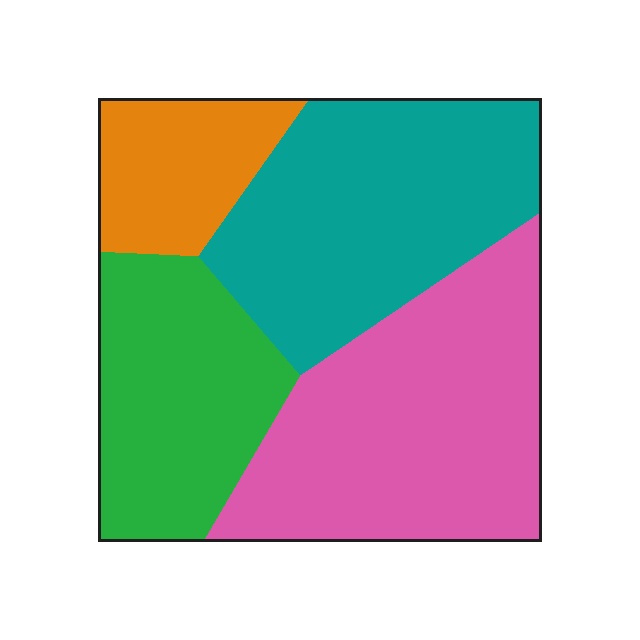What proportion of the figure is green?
Green takes up about one fifth (1/5) of the figure.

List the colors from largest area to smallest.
From largest to smallest: pink, teal, green, orange.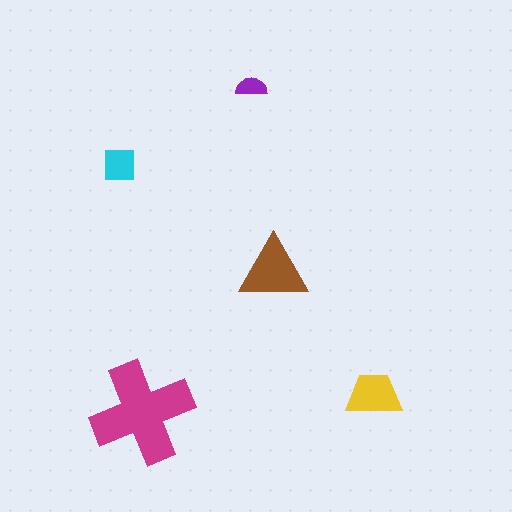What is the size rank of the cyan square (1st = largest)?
4th.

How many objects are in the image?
There are 5 objects in the image.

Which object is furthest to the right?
The yellow trapezoid is rightmost.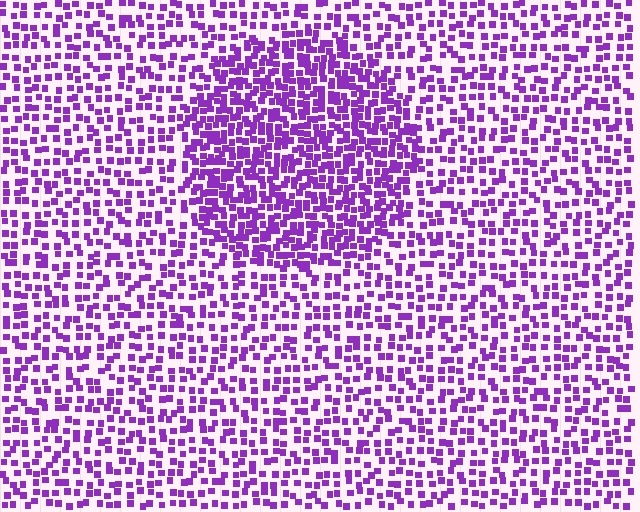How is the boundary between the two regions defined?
The boundary is defined by a change in element density (approximately 1.9x ratio). All elements are the same color, size, and shape.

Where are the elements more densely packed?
The elements are more densely packed inside the circle boundary.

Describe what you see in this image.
The image contains small purple elements arranged at two different densities. A circle-shaped region is visible where the elements are more densely packed than the surrounding area.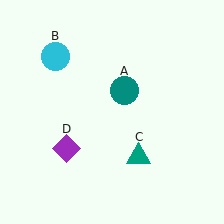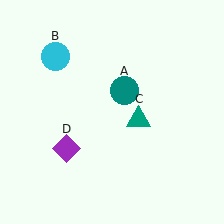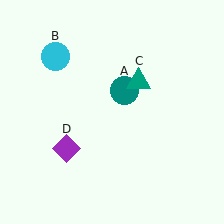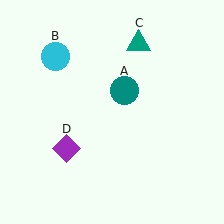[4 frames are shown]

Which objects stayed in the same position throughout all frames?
Teal circle (object A) and cyan circle (object B) and purple diamond (object D) remained stationary.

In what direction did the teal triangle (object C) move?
The teal triangle (object C) moved up.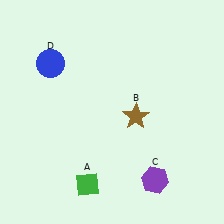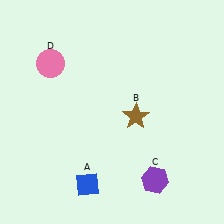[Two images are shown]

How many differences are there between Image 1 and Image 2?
There are 2 differences between the two images.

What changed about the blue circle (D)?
In Image 1, D is blue. In Image 2, it changed to pink.